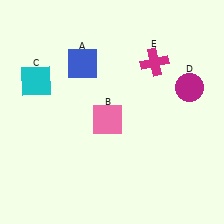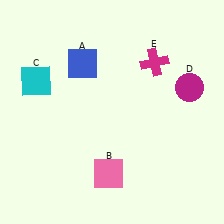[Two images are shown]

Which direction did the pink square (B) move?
The pink square (B) moved down.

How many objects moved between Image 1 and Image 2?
1 object moved between the two images.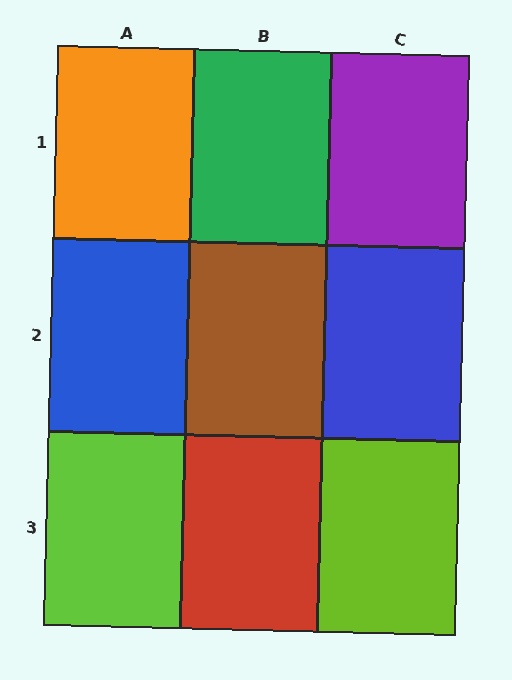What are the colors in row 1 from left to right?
Orange, green, purple.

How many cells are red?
1 cell is red.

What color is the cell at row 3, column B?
Red.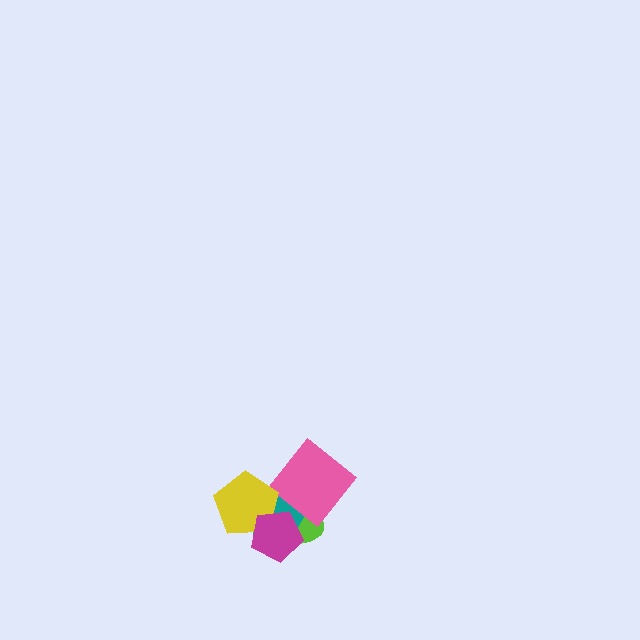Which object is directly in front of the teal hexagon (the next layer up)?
The pink diamond is directly in front of the teal hexagon.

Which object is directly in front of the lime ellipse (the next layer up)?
The teal hexagon is directly in front of the lime ellipse.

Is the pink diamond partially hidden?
Yes, it is partially covered by another shape.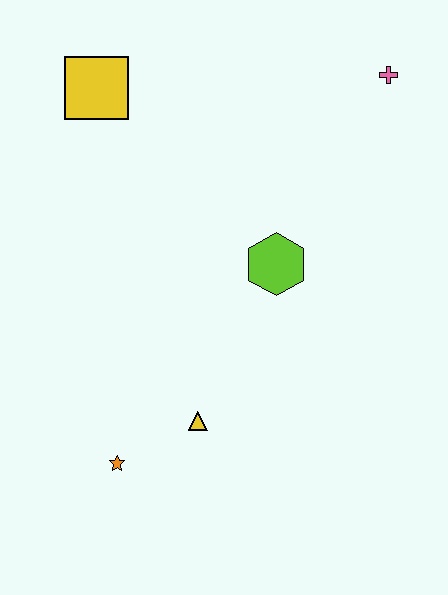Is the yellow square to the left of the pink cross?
Yes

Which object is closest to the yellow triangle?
The orange star is closest to the yellow triangle.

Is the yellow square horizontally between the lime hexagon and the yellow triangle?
No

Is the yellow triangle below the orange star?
No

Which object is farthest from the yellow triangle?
The pink cross is farthest from the yellow triangle.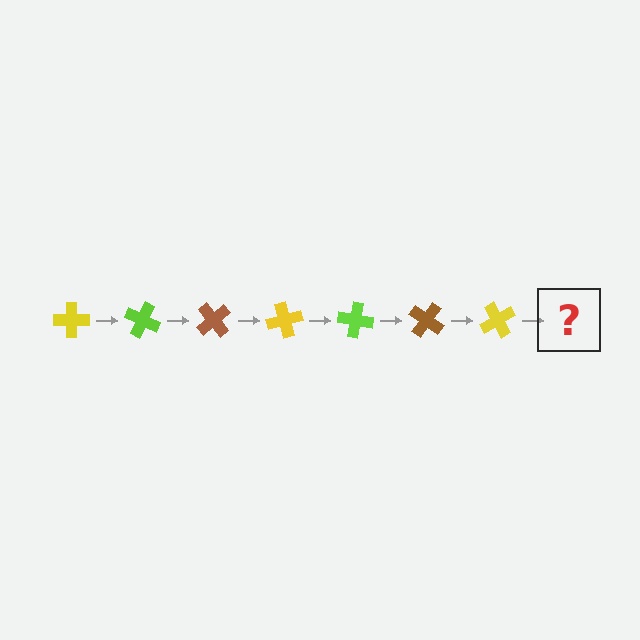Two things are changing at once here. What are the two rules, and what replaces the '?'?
The two rules are that it rotates 25 degrees each step and the color cycles through yellow, lime, and brown. The '?' should be a lime cross, rotated 175 degrees from the start.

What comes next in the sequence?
The next element should be a lime cross, rotated 175 degrees from the start.